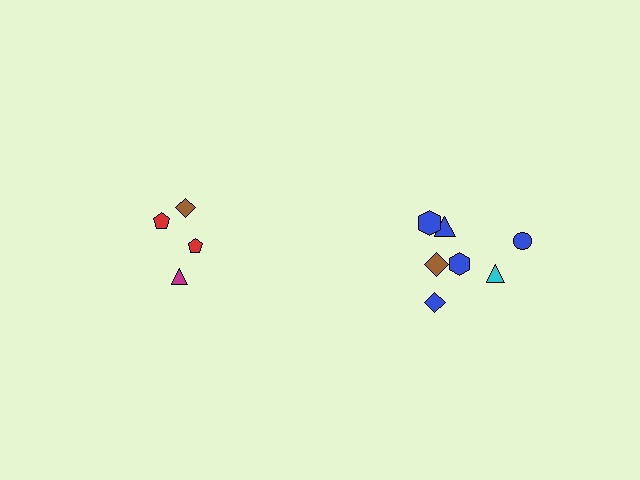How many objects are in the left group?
There are 4 objects.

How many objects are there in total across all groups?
There are 11 objects.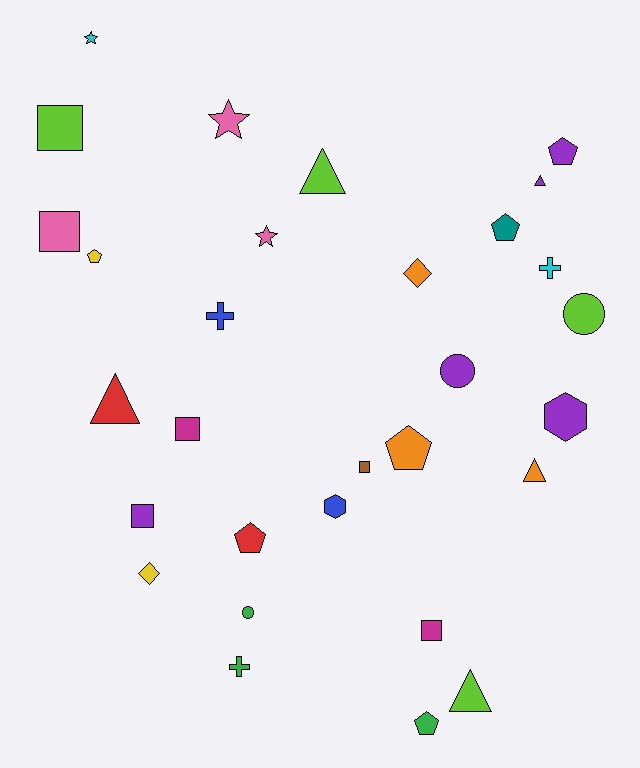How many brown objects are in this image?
There is 1 brown object.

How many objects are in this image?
There are 30 objects.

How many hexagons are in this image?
There are 2 hexagons.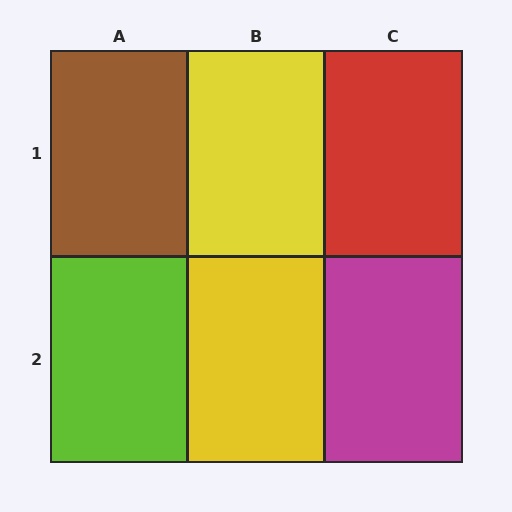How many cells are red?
1 cell is red.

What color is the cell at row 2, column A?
Lime.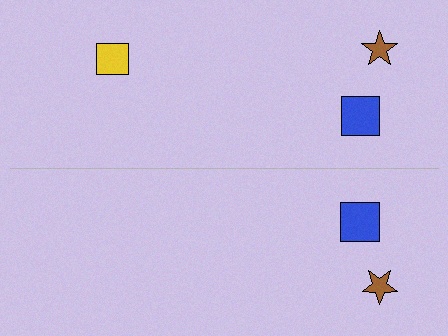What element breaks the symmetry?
A yellow square is missing from the bottom side.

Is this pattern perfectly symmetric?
No, the pattern is not perfectly symmetric. A yellow square is missing from the bottom side.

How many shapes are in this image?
There are 5 shapes in this image.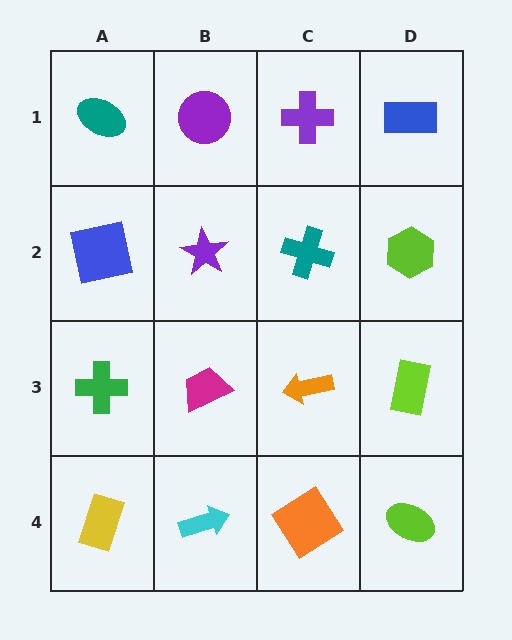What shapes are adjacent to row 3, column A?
A blue square (row 2, column A), a yellow rectangle (row 4, column A), a magenta trapezoid (row 3, column B).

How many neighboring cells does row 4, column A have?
2.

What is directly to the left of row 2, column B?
A blue square.